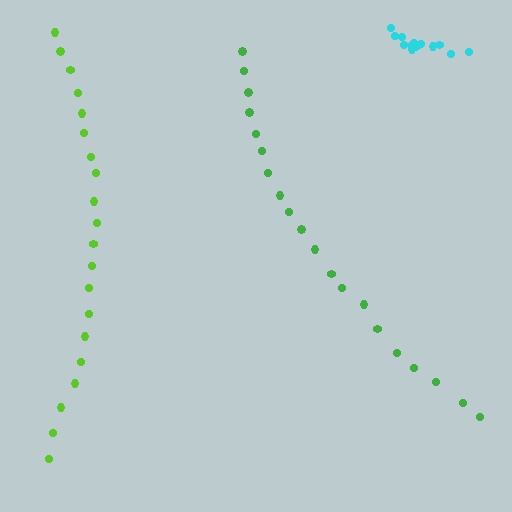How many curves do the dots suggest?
There are 3 distinct paths.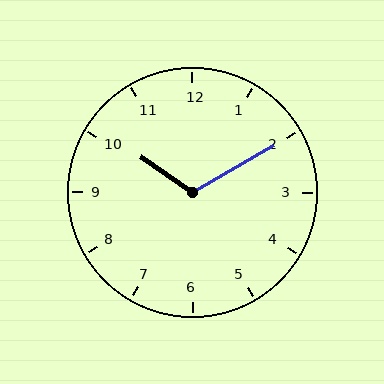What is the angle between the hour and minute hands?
Approximately 115 degrees.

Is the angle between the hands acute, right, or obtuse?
It is obtuse.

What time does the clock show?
10:10.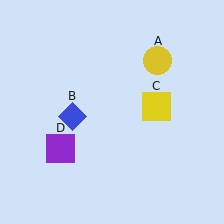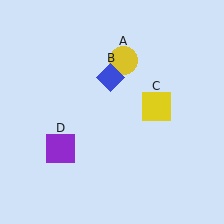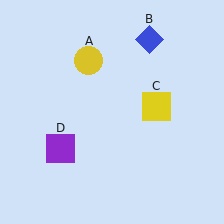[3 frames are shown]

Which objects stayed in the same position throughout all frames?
Yellow square (object C) and purple square (object D) remained stationary.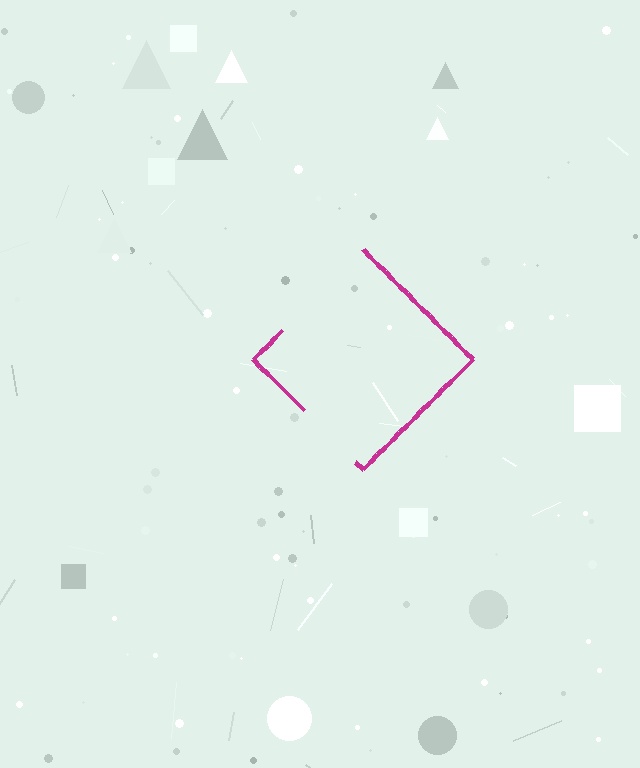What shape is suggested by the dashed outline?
The dashed outline suggests a diamond.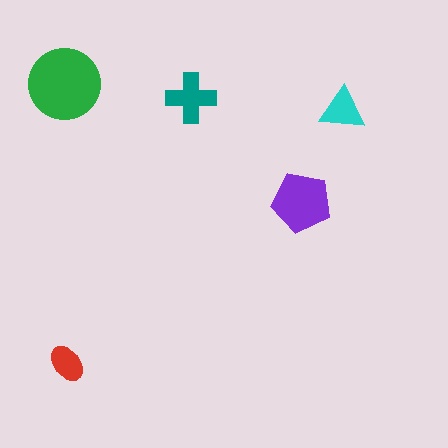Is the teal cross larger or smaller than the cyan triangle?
Larger.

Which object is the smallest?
The red ellipse.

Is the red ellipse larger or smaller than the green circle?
Smaller.